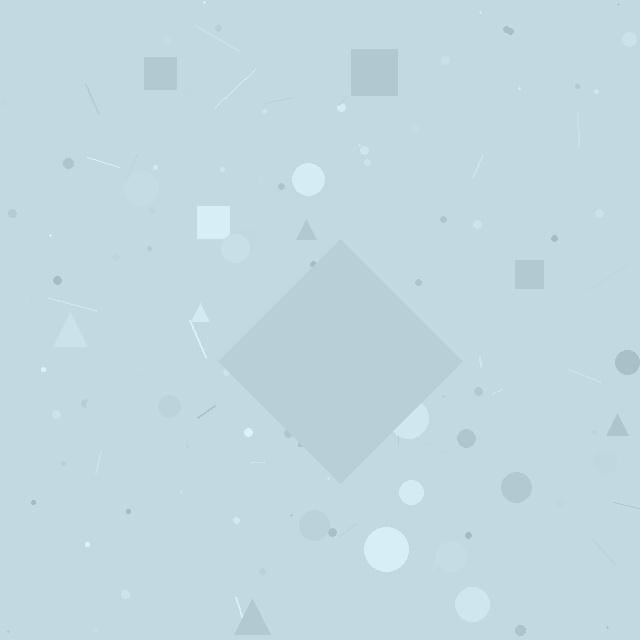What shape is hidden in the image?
A diamond is hidden in the image.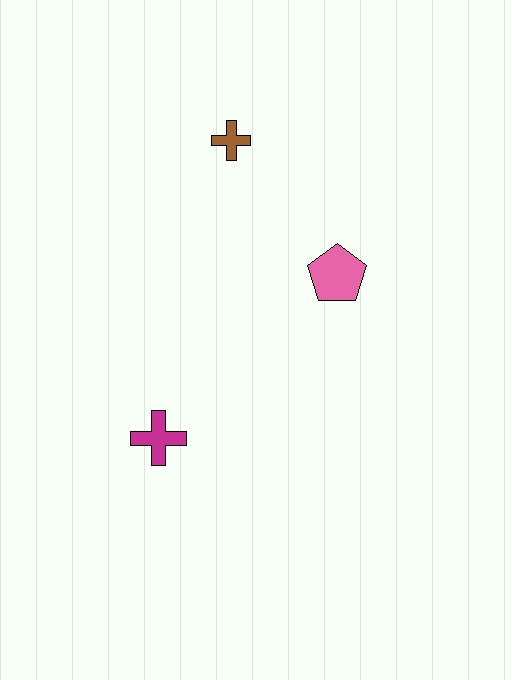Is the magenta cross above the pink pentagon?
No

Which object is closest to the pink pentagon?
The brown cross is closest to the pink pentagon.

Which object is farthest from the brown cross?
The magenta cross is farthest from the brown cross.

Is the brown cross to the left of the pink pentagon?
Yes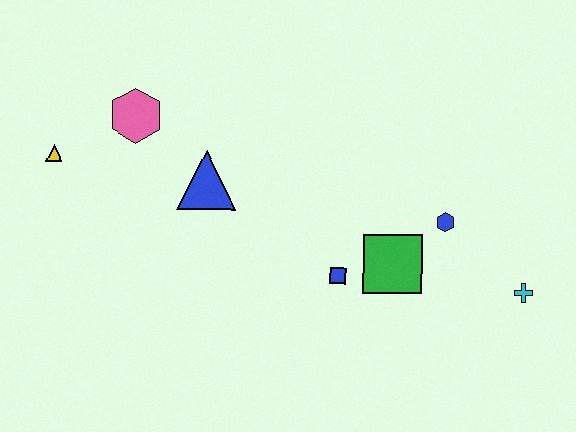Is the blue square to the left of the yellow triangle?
No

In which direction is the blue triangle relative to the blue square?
The blue triangle is to the left of the blue square.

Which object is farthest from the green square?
The yellow triangle is farthest from the green square.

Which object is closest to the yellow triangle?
The pink hexagon is closest to the yellow triangle.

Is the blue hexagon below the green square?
No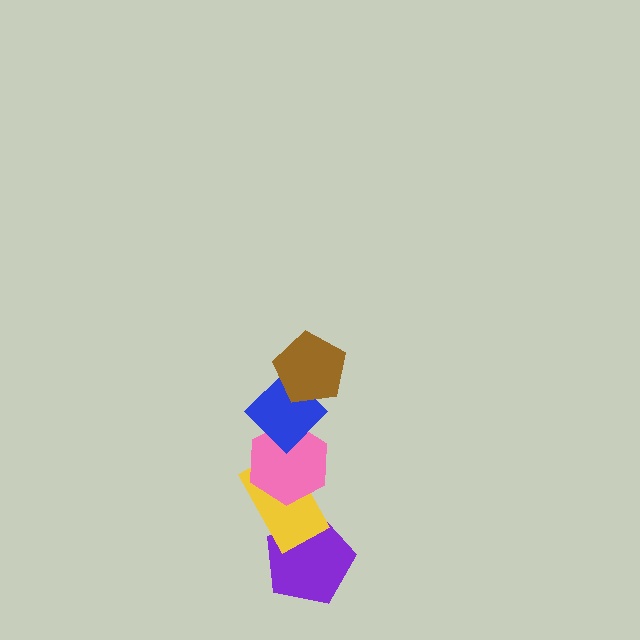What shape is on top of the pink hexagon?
The blue diamond is on top of the pink hexagon.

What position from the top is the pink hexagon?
The pink hexagon is 3rd from the top.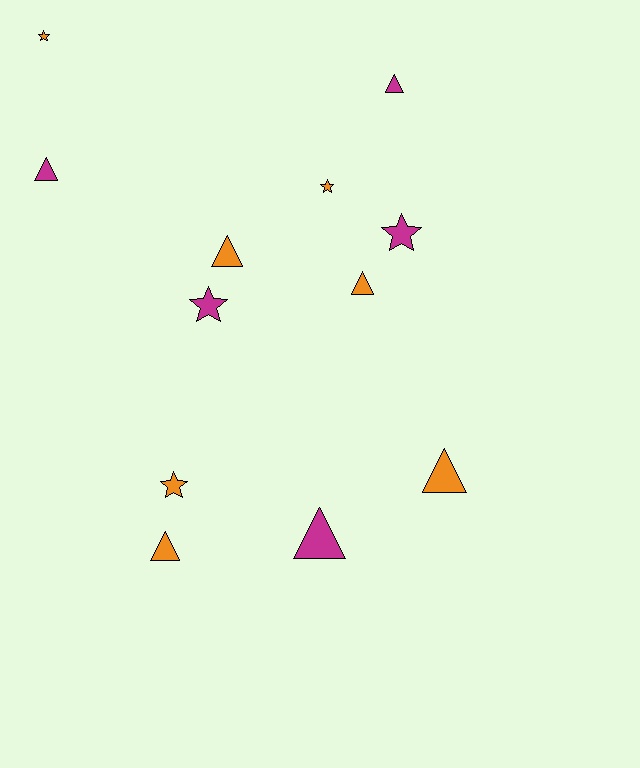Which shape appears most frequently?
Triangle, with 7 objects.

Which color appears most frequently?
Orange, with 7 objects.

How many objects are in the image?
There are 12 objects.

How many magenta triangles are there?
There are 3 magenta triangles.